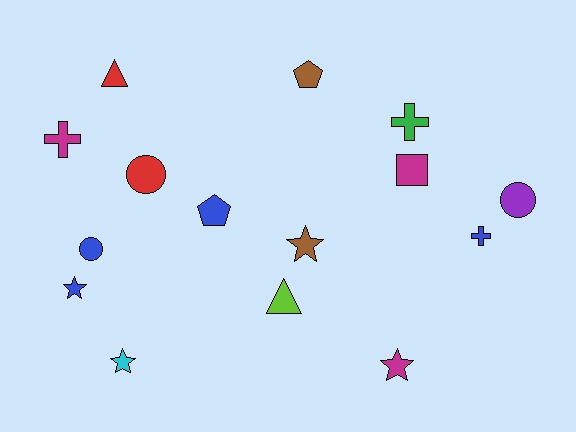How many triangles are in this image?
There are 2 triangles.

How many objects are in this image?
There are 15 objects.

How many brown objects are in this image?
There are 2 brown objects.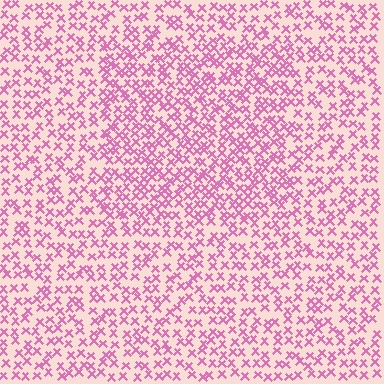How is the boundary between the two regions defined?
The boundary is defined by a change in element density (approximately 1.6x ratio). All elements are the same color, size, and shape.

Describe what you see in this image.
The image contains small pink elements arranged at two different densities. A rectangle-shaped region is visible where the elements are more densely packed than the surrounding area.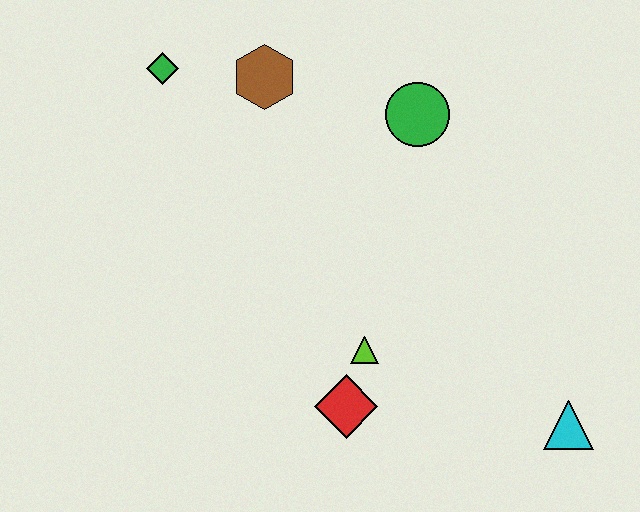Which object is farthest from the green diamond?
The cyan triangle is farthest from the green diamond.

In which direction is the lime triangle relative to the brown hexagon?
The lime triangle is below the brown hexagon.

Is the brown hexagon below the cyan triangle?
No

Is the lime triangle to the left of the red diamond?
No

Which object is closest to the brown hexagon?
The green diamond is closest to the brown hexagon.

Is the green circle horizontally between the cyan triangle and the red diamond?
Yes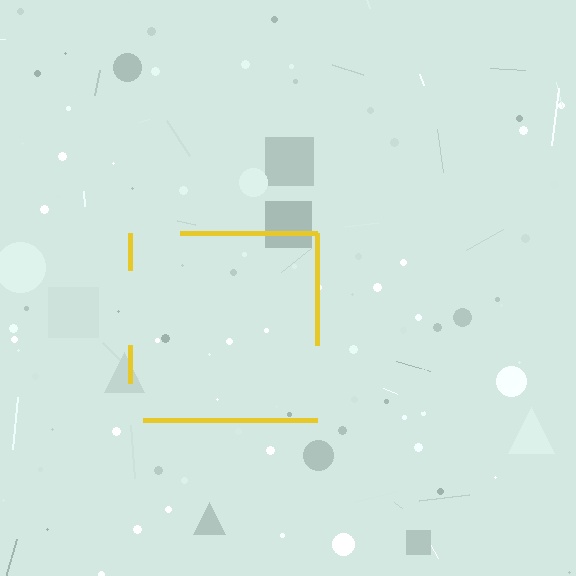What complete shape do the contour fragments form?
The contour fragments form a square.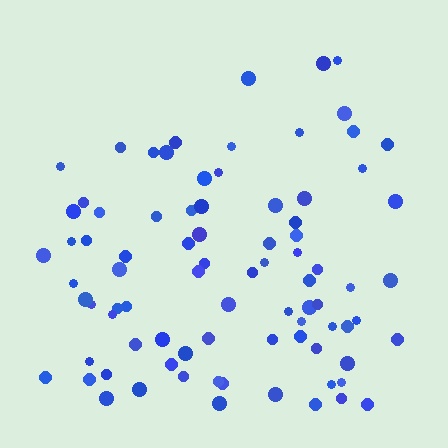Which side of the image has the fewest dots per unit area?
The top.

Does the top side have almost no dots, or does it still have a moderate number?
Still a moderate number, just noticeably fewer than the bottom.